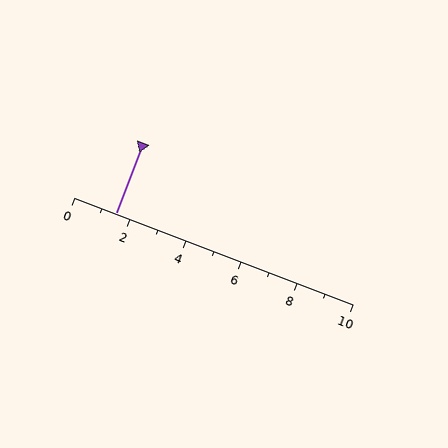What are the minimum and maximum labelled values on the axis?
The axis runs from 0 to 10.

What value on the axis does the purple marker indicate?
The marker indicates approximately 1.5.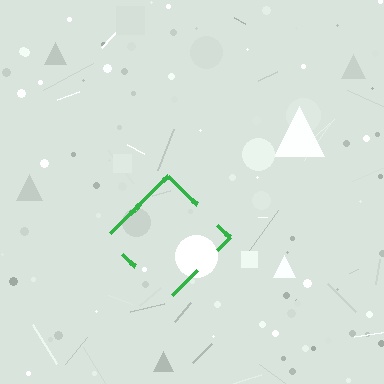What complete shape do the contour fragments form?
The contour fragments form a diamond.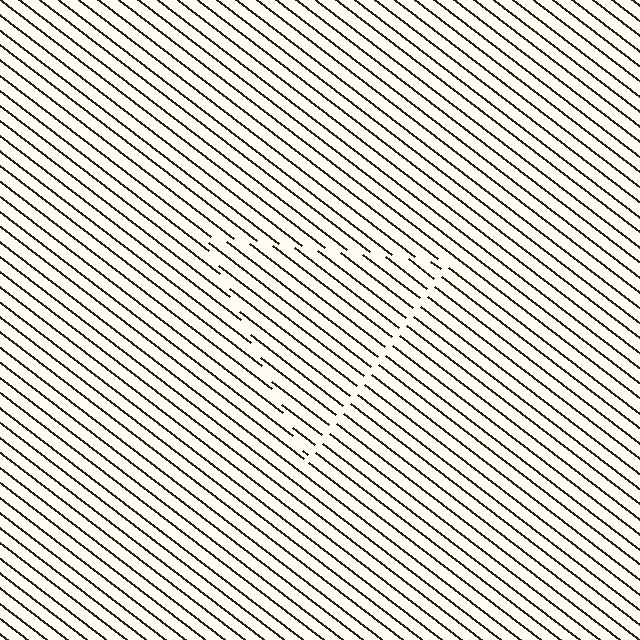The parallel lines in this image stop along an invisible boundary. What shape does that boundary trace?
An illusory triangle. The interior of the shape contains the same grating, shifted by half a period — the contour is defined by the phase discontinuity where line-ends from the inner and outer gratings abut.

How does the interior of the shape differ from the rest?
The interior of the shape contains the same grating, shifted by half a period — the contour is defined by the phase discontinuity where line-ends from the inner and outer gratings abut.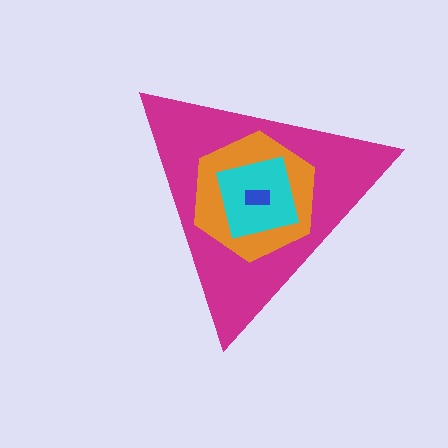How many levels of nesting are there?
4.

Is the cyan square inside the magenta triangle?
Yes.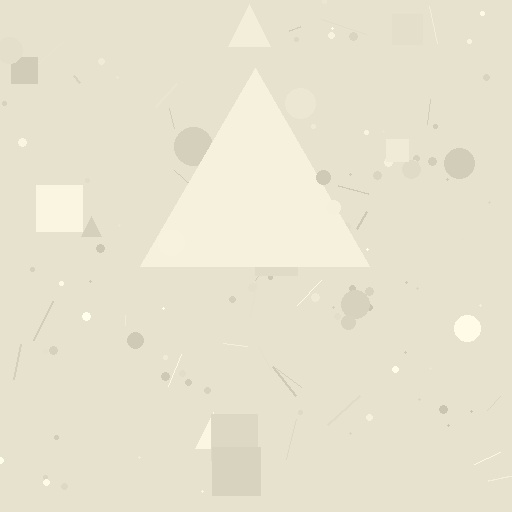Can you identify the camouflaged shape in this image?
The camouflaged shape is a triangle.